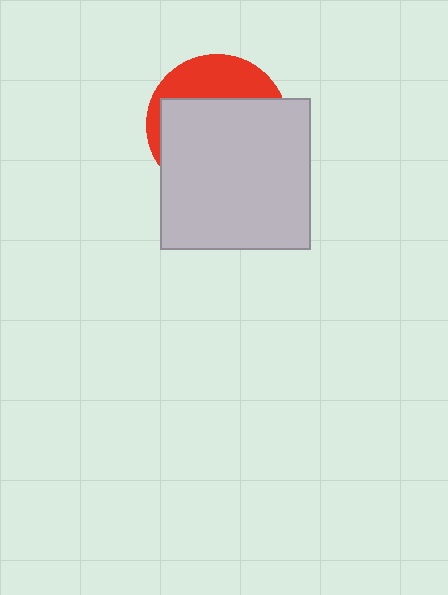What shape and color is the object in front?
The object in front is a light gray square.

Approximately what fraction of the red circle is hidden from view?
Roughly 69% of the red circle is hidden behind the light gray square.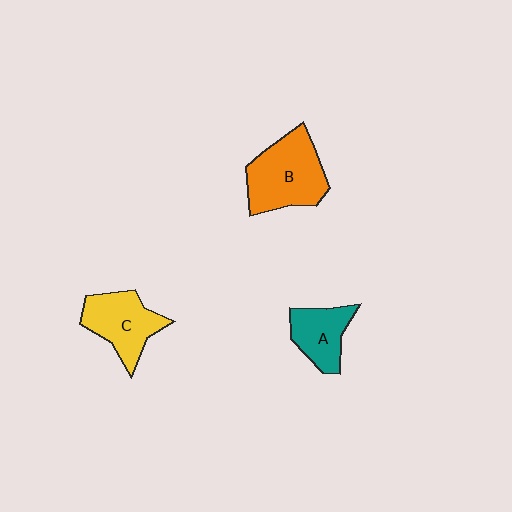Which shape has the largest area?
Shape B (orange).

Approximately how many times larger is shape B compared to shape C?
Approximately 1.3 times.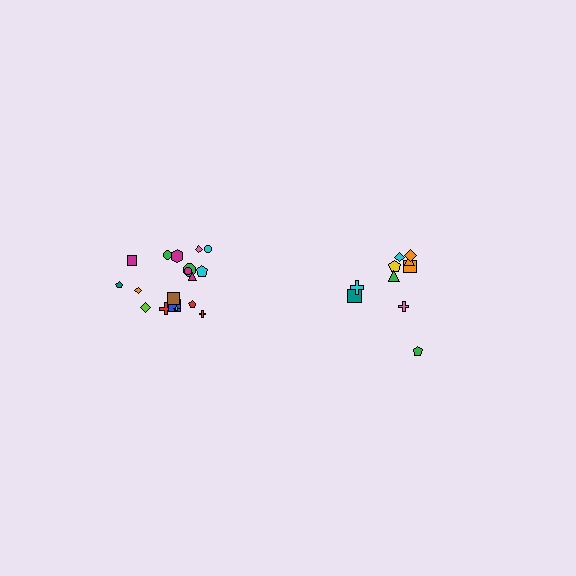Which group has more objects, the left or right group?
The left group.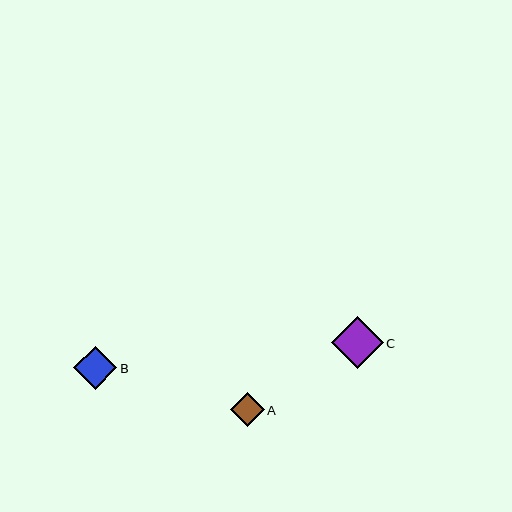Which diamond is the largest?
Diamond C is the largest with a size of approximately 52 pixels.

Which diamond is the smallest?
Diamond A is the smallest with a size of approximately 34 pixels.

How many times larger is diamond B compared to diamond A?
Diamond B is approximately 1.3 times the size of diamond A.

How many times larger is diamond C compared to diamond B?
Diamond C is approximately 1.2 times the size of diamond B.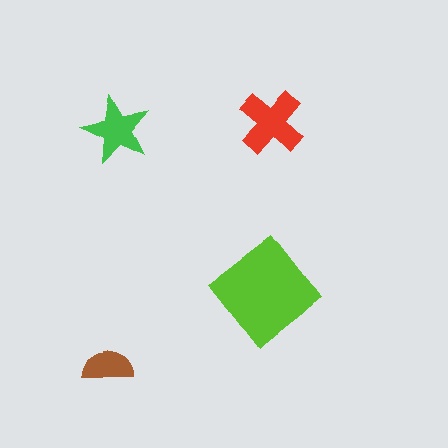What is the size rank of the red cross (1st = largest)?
2nd.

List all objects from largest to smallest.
The lime diamond, the red cross, the green star, the brown semicircle.